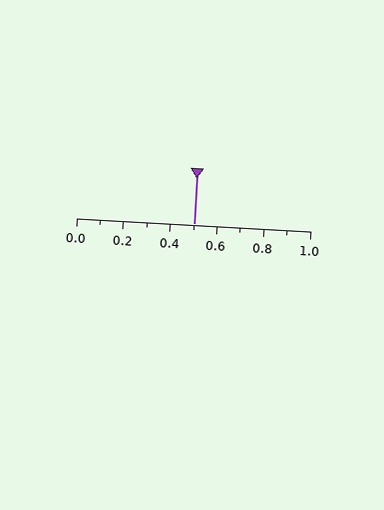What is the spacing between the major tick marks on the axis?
The major ticks are spaced 0.2 apart.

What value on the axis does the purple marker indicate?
The marker indicates approximately 0.5.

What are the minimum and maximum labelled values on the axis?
The axis runs from 0.0 to 1.0.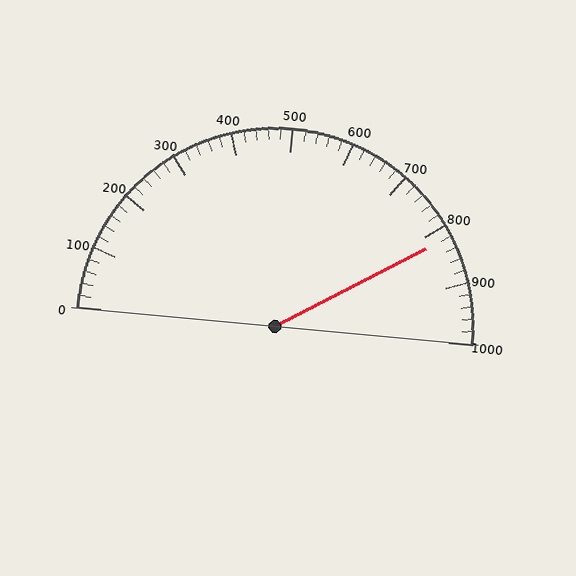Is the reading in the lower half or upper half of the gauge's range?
The reading is in the upper half of the range (0 to 1000).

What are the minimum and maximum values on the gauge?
The gauge ranges from 0 to 1000.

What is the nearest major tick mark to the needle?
The nearest major tick mark is 800.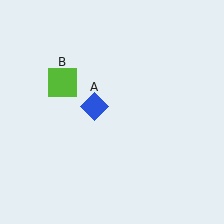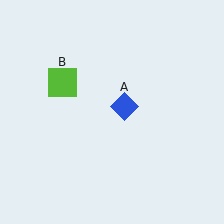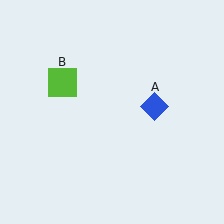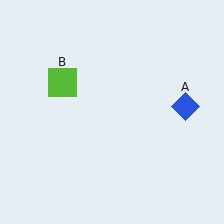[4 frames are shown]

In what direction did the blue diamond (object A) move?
The blue diamond (object A) moved right.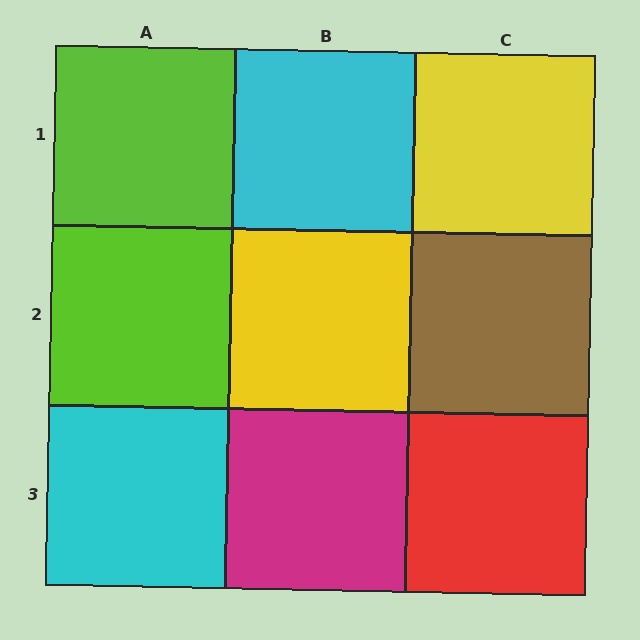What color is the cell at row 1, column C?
Yellow.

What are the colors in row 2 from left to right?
Lime, yellow, brown.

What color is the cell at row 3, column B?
Magenta.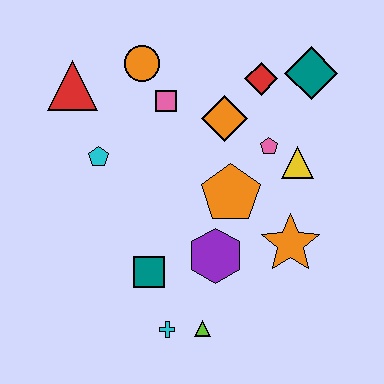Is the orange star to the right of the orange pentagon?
Yes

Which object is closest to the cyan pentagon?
The red triangle is closest to the cyan pentagon.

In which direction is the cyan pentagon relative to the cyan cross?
The cyan pentagon is above the cyan cross.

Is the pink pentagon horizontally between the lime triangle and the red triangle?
No